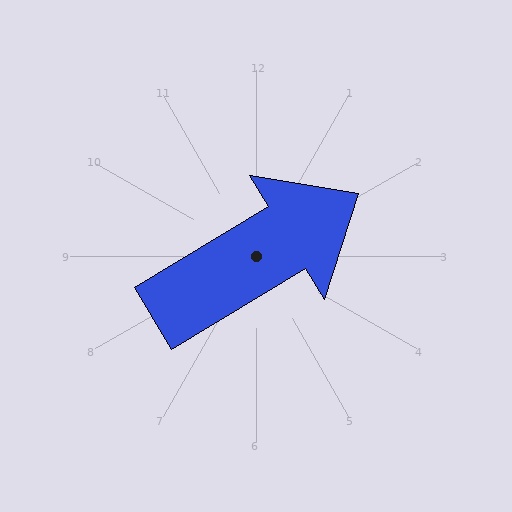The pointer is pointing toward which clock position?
Roughly 2 o'clock.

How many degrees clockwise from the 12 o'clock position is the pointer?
Approximately 59 degrees.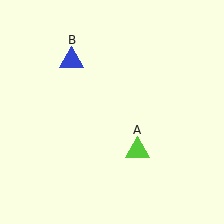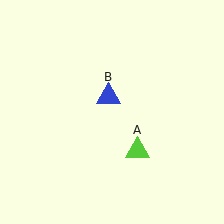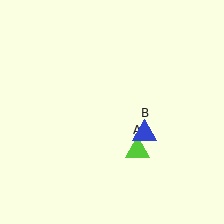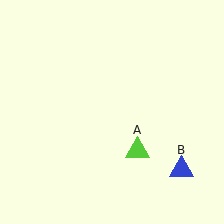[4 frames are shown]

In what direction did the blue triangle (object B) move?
The blue triangle (object B) moved down and to the right.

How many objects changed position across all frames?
1 object changed position: blue triangle (object B).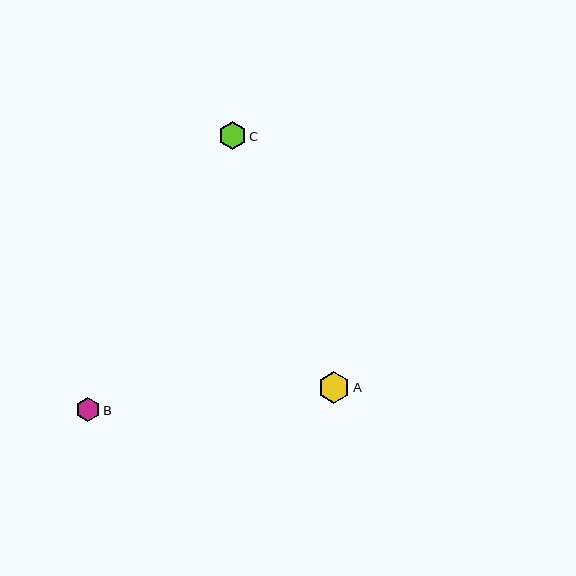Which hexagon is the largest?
Hexagon A is the largest with a size of approximately 32 pixels.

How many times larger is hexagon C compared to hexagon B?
Hexagon C is approximately 1.1 times the size of hexagon B.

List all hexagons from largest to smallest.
From largest to smallest: A, C, B.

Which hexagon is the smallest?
Hexagon B is the smallest with a size of approximately 24 pixels.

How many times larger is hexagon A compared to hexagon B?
Hexagon A is approximately 1.3 times the size of hexagon B.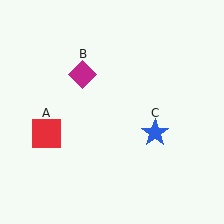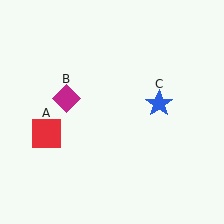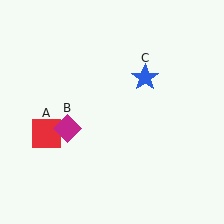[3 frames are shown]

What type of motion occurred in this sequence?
The magenta diamond (object B), blue star (object C) rotated counterclockwise around the center of the scene.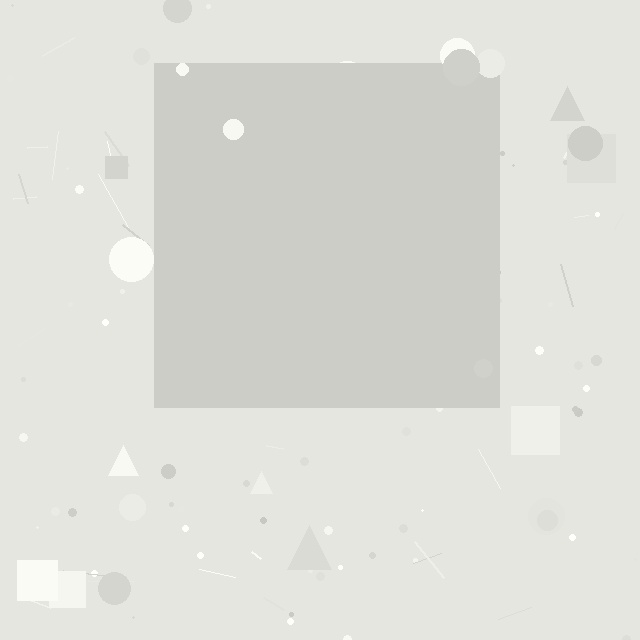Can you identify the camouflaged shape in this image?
The camouflaged shape is a square.